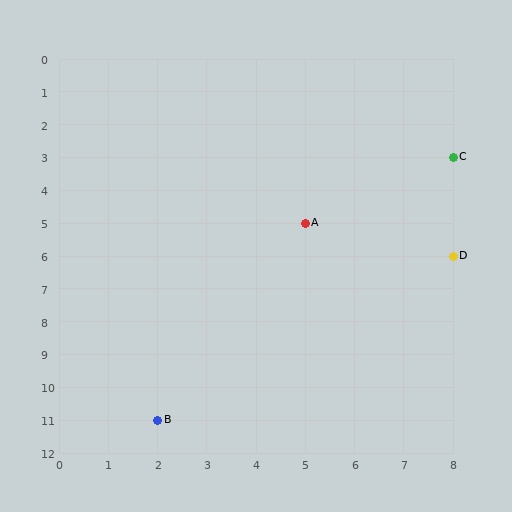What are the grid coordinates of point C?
Point C is at grid coordinates (8, 3).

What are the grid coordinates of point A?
Point A is at grid coordinates (5, 5).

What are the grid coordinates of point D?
Point D is at grid coordinates (8, 6).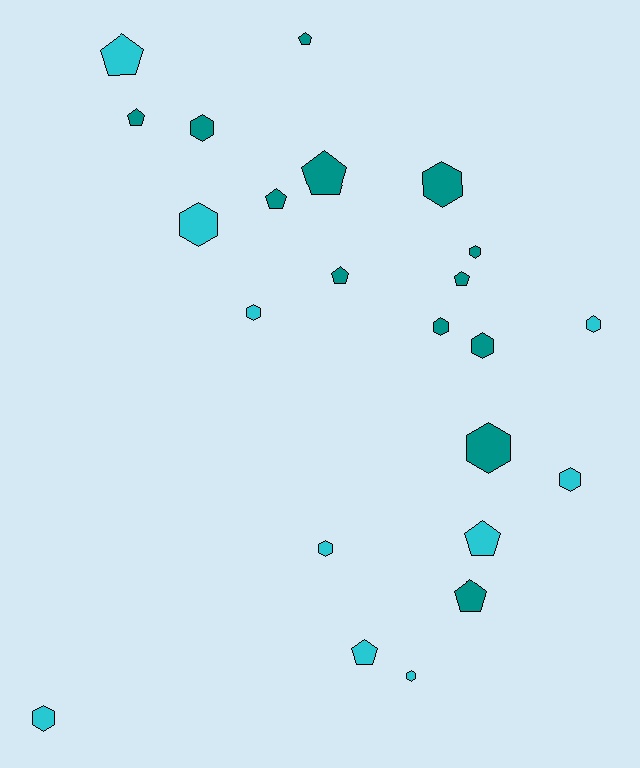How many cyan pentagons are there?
There are 3 cyan pentagons.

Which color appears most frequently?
Teal, with 13 objects.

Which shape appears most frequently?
Hexagon, with 13 objects.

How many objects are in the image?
There are 23 objects.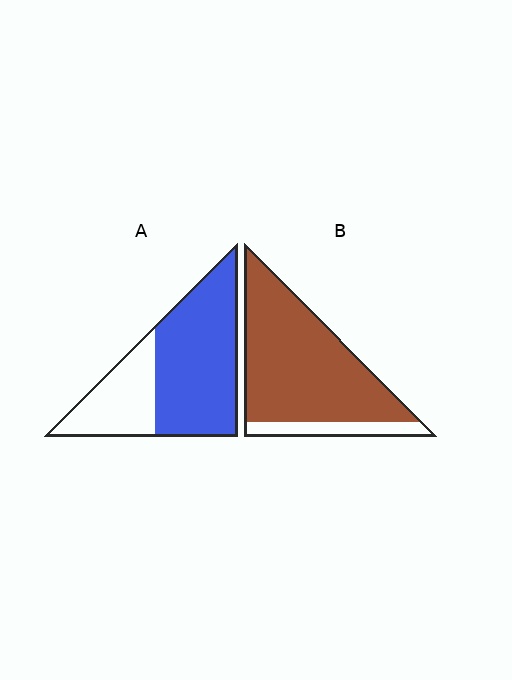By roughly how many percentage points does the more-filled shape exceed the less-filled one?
By roughly 20 percentage points (B over A).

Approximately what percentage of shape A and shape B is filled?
A is approximately 65% and B is approximately 85%.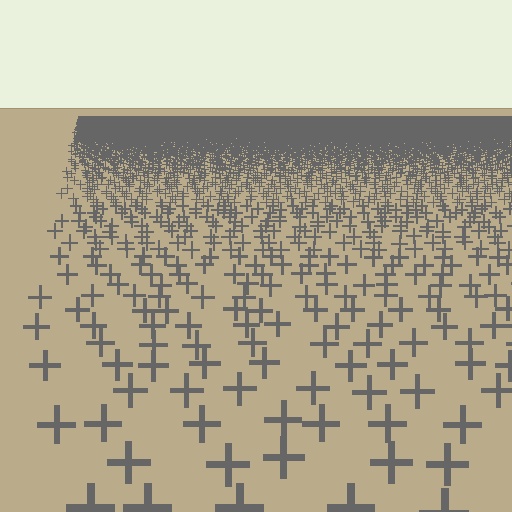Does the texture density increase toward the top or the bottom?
Density increases toward the top.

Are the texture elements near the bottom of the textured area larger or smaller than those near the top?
Larger. Near the bottom, elements are closer to the viewer and appear at a bigger on-screen size.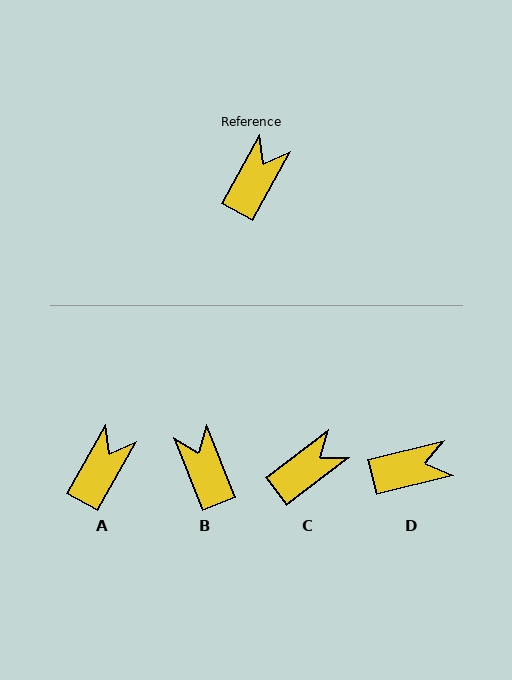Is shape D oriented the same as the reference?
No, it is off by about 47 degrees.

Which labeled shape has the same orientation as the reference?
A.